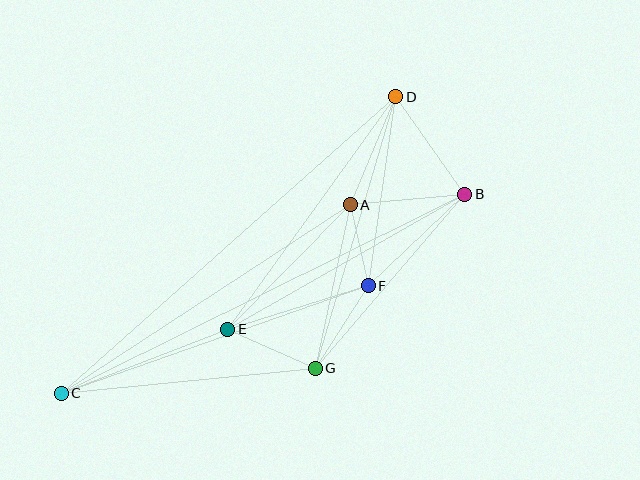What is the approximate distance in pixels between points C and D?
The distance between C and D is approximately 447 pixels.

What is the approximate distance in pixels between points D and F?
The distance between D and F is approximately 191 pixels.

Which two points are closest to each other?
Points A and F are closest to each other.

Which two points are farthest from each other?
Points B and C are farthest from each other.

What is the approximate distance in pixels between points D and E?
The distance between D and E is approximately 287 pixels.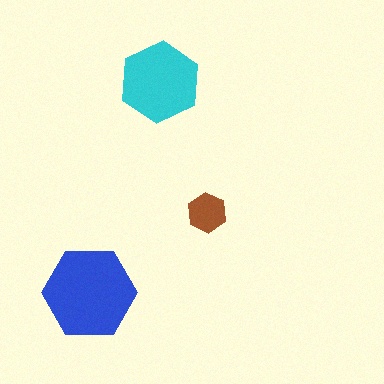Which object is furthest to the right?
The brown hexagon is rightmost.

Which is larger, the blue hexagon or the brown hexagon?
The blue one.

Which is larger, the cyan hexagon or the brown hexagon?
The cyan one.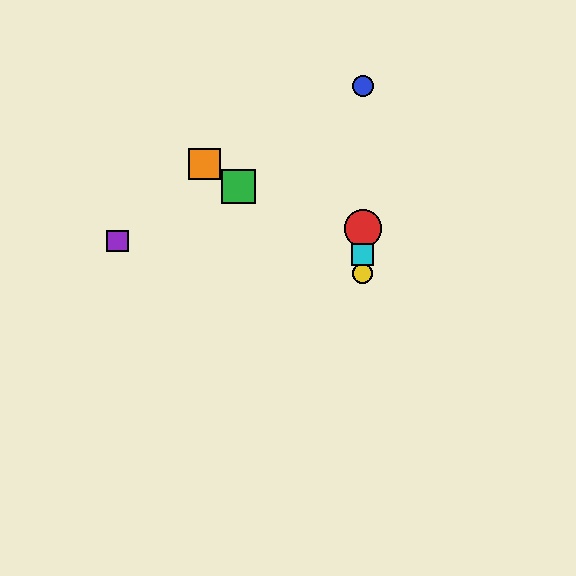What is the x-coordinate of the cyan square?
The cyan square is at x≈363.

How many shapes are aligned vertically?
4 shapes (the red circle, the blue circle, the yellow circle, the cyan square) are aligned vertically.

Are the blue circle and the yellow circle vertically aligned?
Yes, both are at x≈363.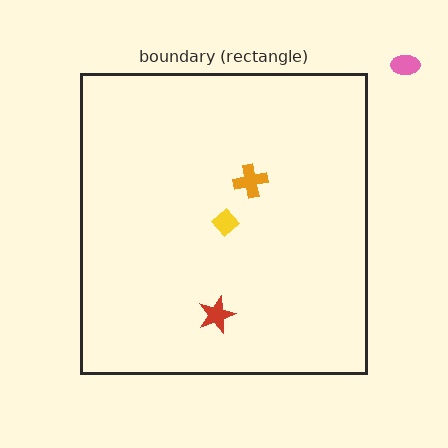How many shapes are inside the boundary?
3 inside, 1 outside.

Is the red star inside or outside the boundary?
Inside.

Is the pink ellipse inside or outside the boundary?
Outside.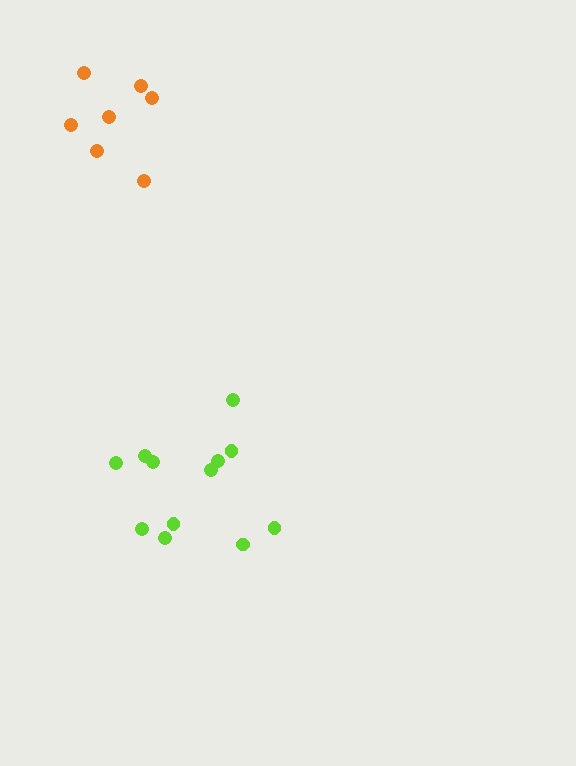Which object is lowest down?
The lime cluster is bottommost.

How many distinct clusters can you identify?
There are 2 distinct clusters.